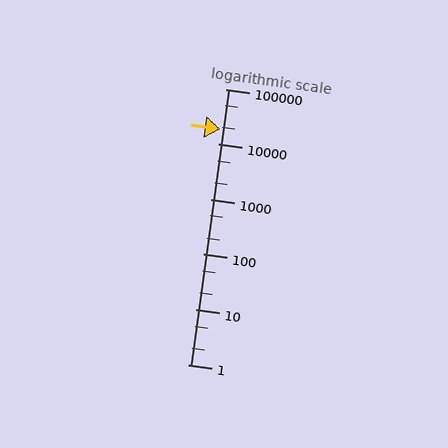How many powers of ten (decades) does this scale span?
The scale spans 5 decades, from 1 to 100000.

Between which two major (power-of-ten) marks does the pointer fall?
The pointer is between 10000 and 100000.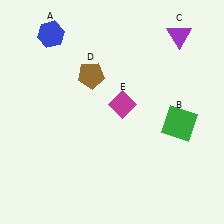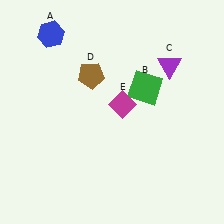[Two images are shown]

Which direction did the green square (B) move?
The green square (B) moved up.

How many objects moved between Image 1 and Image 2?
2 objects moved between the two images.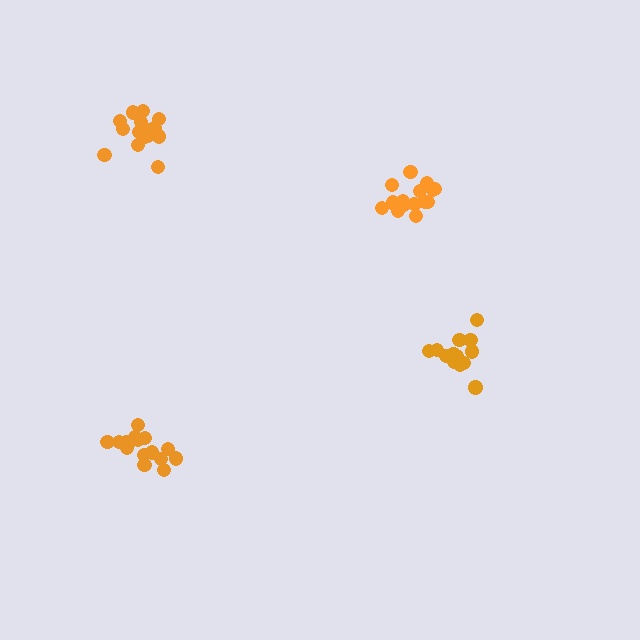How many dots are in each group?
Group 1: 16 dots, Group 2: 16 dots, Group 3: 16 dots, Group 4: 13 dots (61 total).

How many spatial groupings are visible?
There are 4 spatial groupings.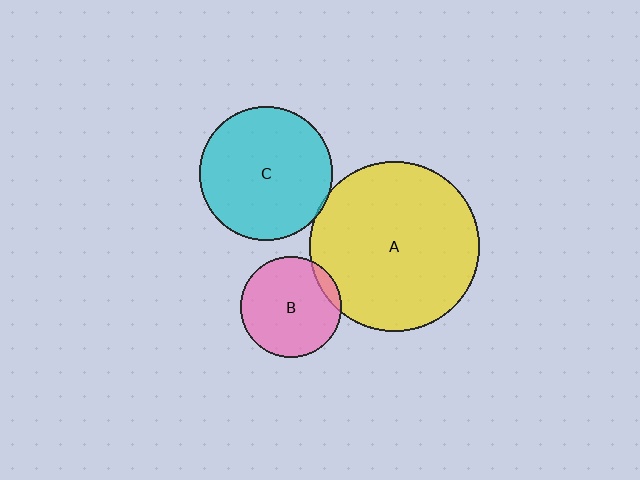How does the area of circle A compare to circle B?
Approximately 2.8 times.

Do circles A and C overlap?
Yes.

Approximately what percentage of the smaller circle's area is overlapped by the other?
Approximately 5%.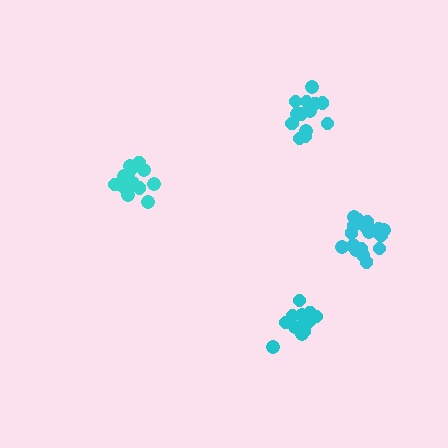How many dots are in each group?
Group 1: 19 dots, Group 2: 14 dots, Group 3: 16 dots, Group 4: 13 dots (62 total).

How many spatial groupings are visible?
There are 4 spatial groupings.